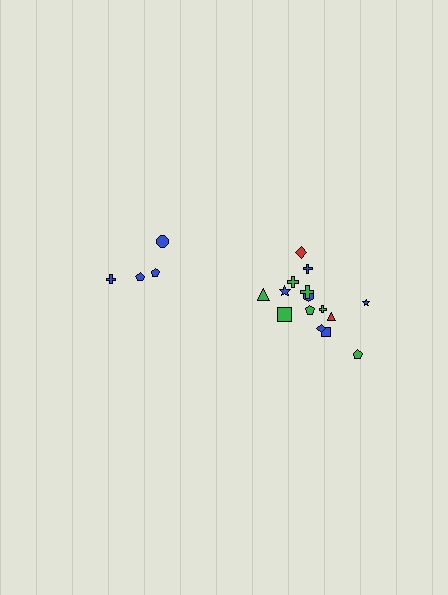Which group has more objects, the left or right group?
The right group.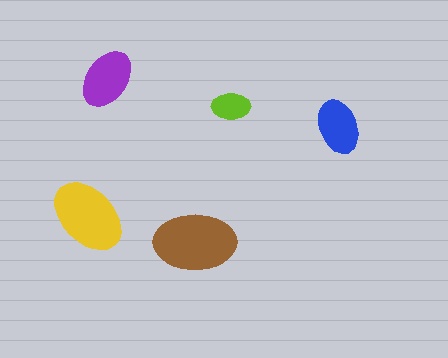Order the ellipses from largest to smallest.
the brown one, the yellow one, the purple one, the blue one, the lime one.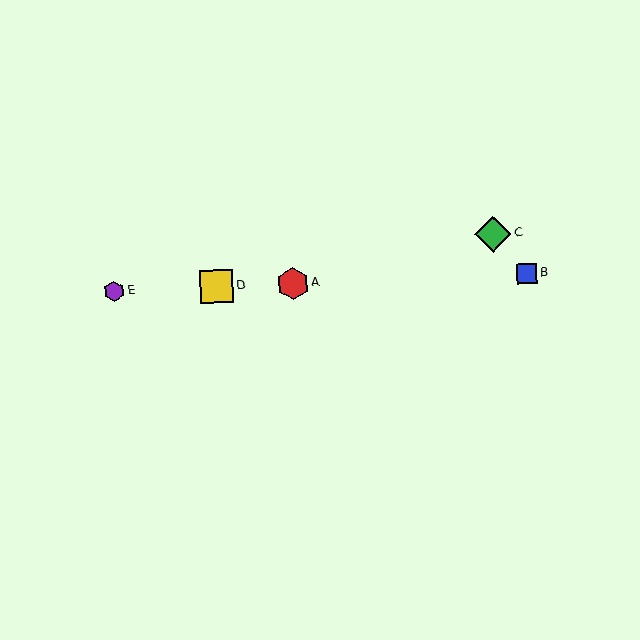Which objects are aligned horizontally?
Objects A, B, D, E are aligned horizontally.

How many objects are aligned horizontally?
4 objects (A, B, D, E) are aligned horizontally.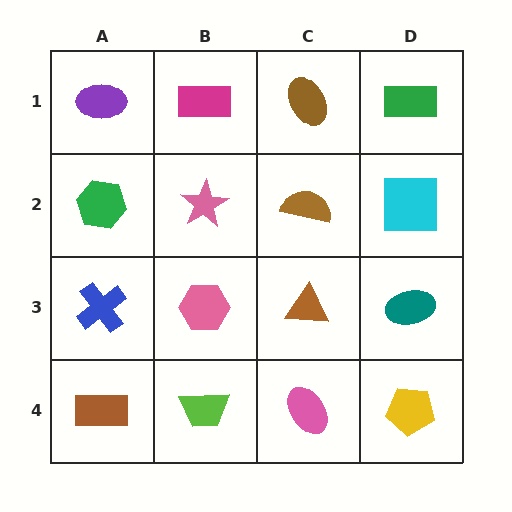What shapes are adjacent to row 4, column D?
A teal ellipse (row 3, column D), a pink ellipse (row 4, column C).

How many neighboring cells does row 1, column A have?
2.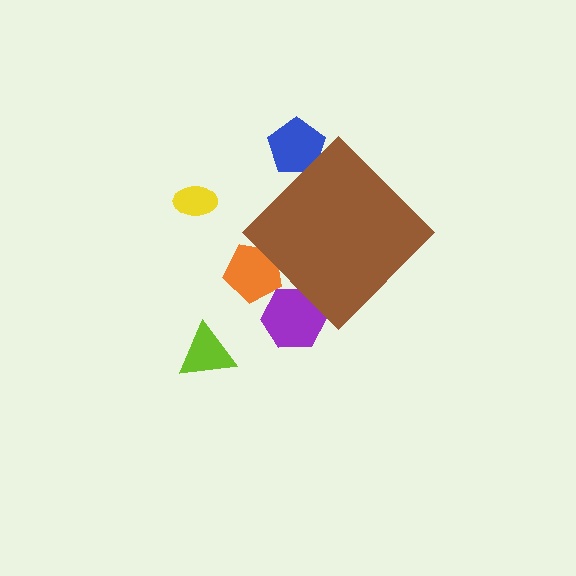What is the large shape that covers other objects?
A brown diamond.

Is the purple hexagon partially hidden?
Yes, the purple hexagon is partially hidden behind the brown diamond.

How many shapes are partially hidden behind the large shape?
3 shapes are partially hidden.